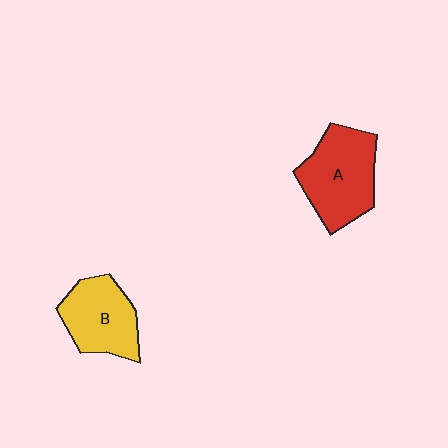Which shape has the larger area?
Shape A (red).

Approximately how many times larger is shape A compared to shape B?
Approximately 1.2 times.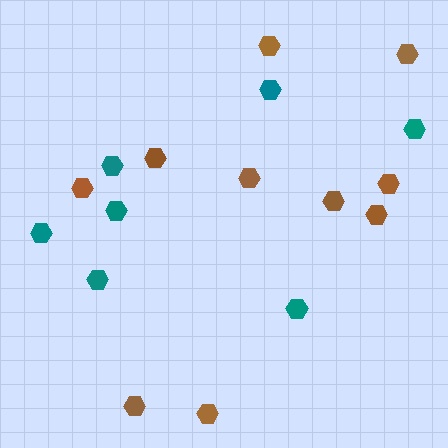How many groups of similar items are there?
There are 2 groups: one group of teal hexagons (7) and one group of brown hexagons (10).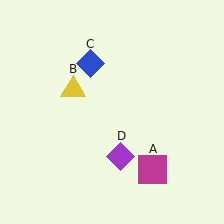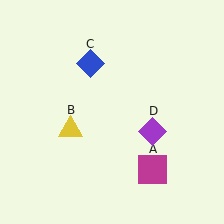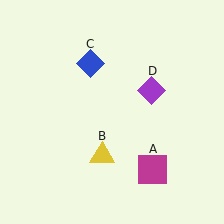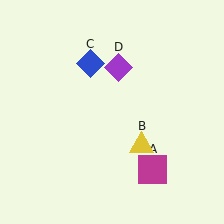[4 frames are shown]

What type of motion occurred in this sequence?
The yellow triangle (object B), purple diamond (object D) rotated counterclockwise around the center of the scene.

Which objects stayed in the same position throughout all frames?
Magenta square (object A) and blue diamond (object C) remained stationary.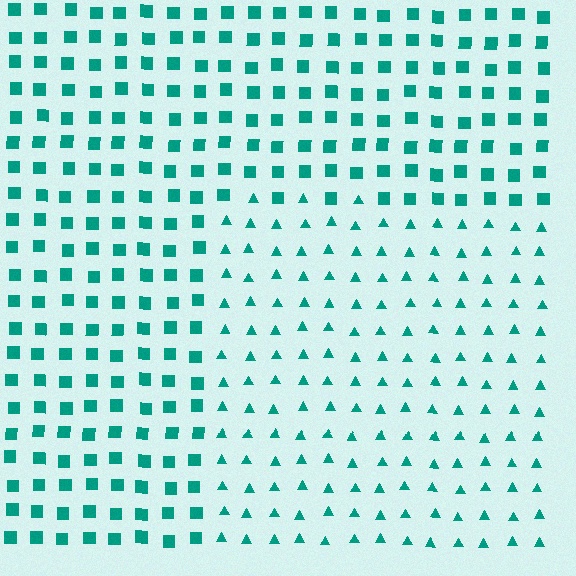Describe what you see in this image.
The image is filled with small teal elements arranged in a uniform grid. A rectangle-shaped region contains triangles, while the surrounding area contains squares. The boundary is defined purely by the change in element shape.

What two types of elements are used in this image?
The image uses triangles inside the rectangle region and squares outside it.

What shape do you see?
I see a rectangle.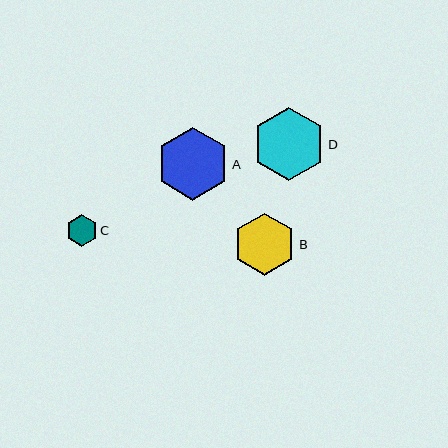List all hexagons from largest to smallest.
From largest to smallest: D, A, B, C.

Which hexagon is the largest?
Hexagon D is the largest with a size of approximately 73 pixels.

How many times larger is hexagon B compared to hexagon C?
Hexagon B is approximately 2.0 times the size of hexagon C.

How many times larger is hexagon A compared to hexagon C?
Hexagon A is approximately 2.3 times the size of hexagon C.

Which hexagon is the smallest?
Hexagon C is the smallest with a size of approximately 32 pixels.